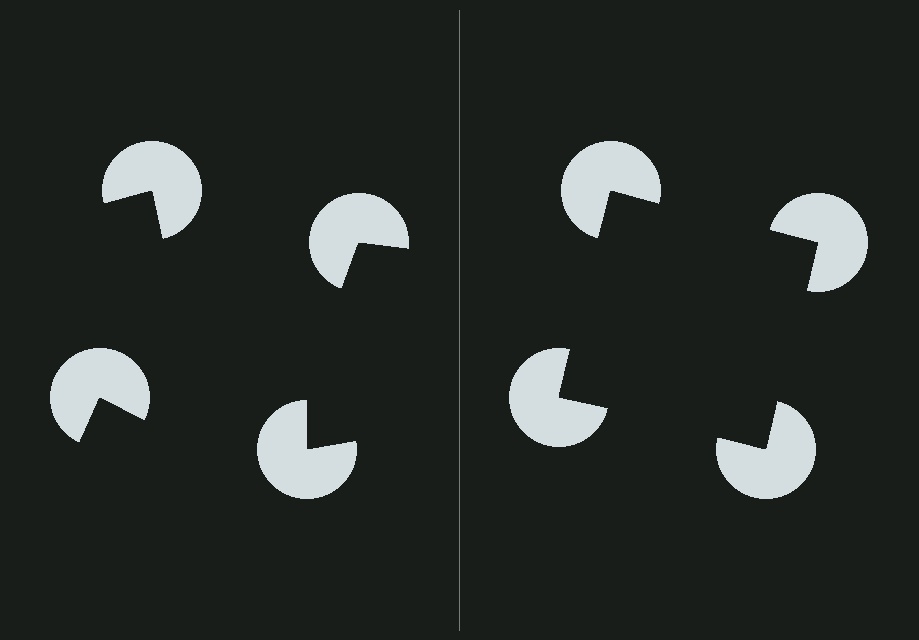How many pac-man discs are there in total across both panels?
8 — 4 on each side.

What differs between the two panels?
The pac-man discs are positioned identically on both sides; only the wedge orientations differ. On the right they align to a square; on the left they are misaligned.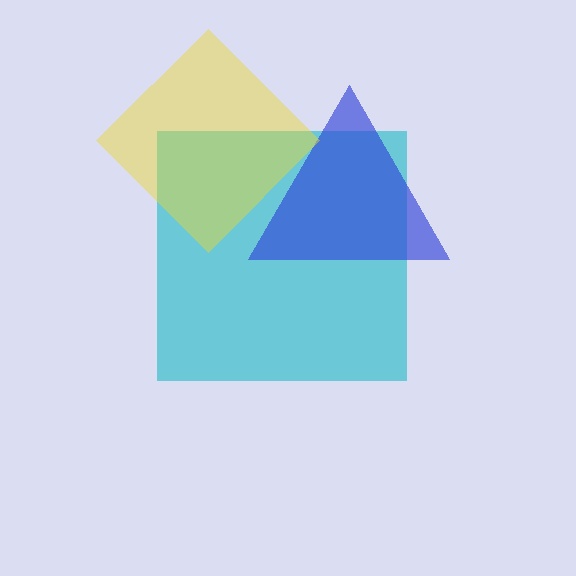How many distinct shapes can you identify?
There are 3 distinct shapes: a cyan square, a blue triangle, a yellow diamond.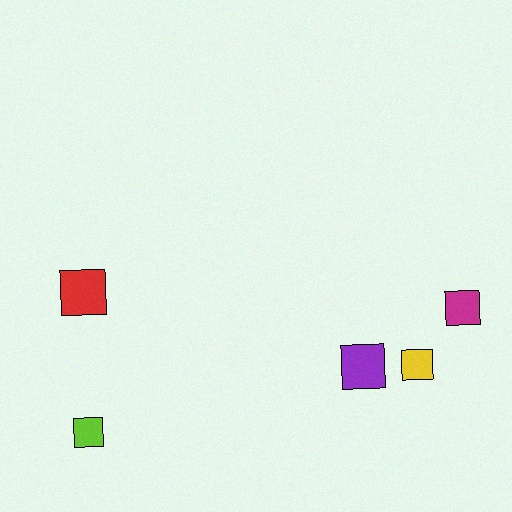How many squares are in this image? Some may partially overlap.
There are 5 squares.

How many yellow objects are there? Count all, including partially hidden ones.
There is 1 yellow object.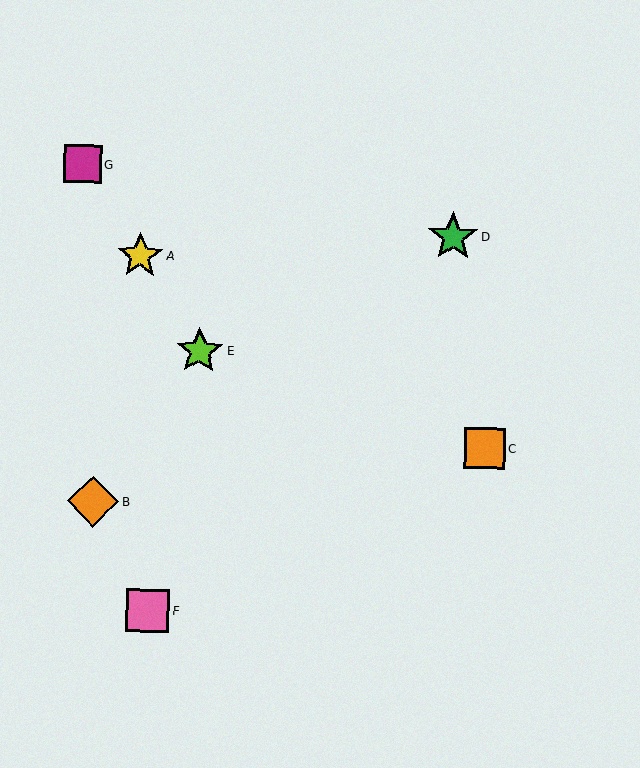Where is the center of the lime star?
The center of the lime star is at (200, 351).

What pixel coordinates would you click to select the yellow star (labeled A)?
Click at (140, 256) to select the yellow star A.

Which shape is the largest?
The orange diamond (labeled B) is the largest.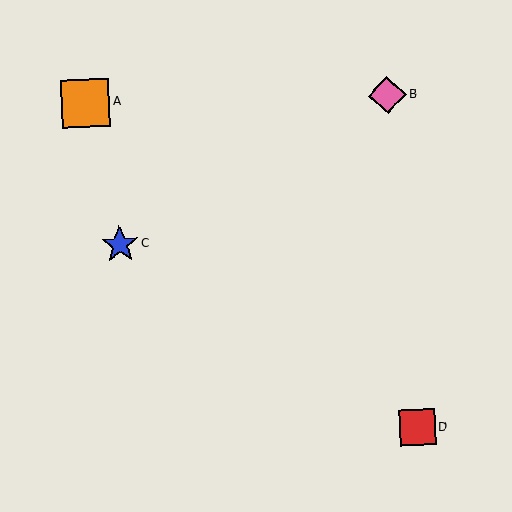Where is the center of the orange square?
The center of the orange square is at (85, 103).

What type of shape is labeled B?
Shape B is a pink diamond.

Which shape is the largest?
The orange square (labeled A) is the largest.